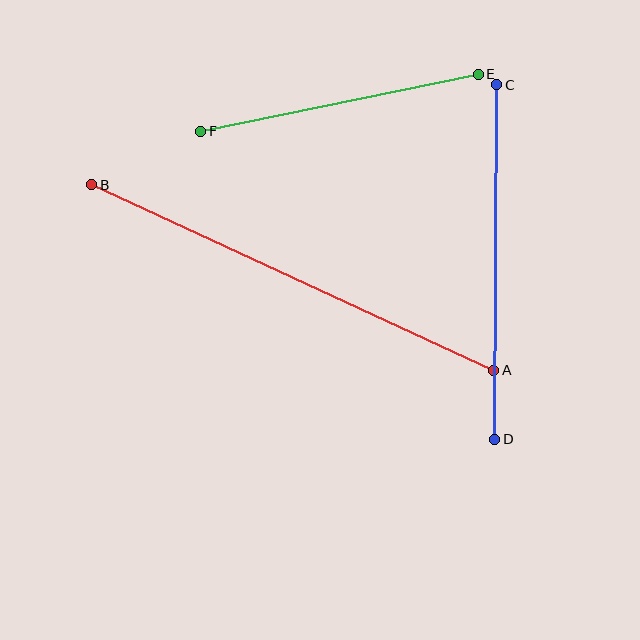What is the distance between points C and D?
The distance is approximately 354 pixels.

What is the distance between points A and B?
The distance is approximately 443 pixels.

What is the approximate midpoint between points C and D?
The midpoint is at approximately (496, 262) pixels.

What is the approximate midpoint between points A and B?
The midpoint is at approximately (293, 278) pixels.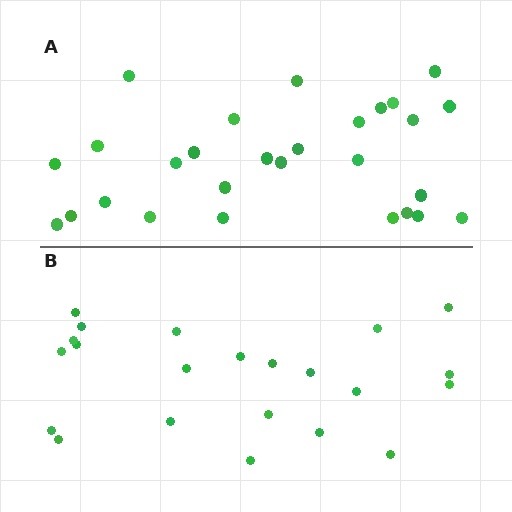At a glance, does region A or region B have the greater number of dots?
Region A (the top region) has more dots.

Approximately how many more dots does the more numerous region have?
Region A has about 6 more dots than region B.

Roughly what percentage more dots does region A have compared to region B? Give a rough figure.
About 25% more.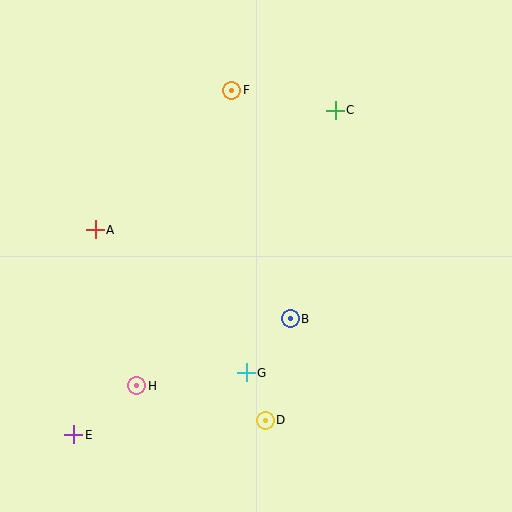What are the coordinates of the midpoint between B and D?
The midpoint between B and D is at (278, 369).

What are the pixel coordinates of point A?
Point A is at (95, 230).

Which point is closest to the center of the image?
Point B at (290, 319) is closest to the center.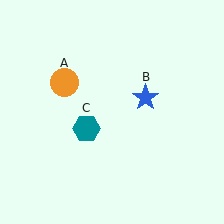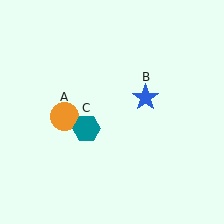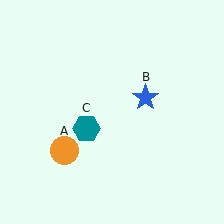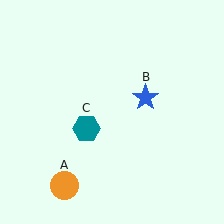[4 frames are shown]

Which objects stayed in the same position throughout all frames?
Blue star (object B) and teal hexagon (object C) remained stationary.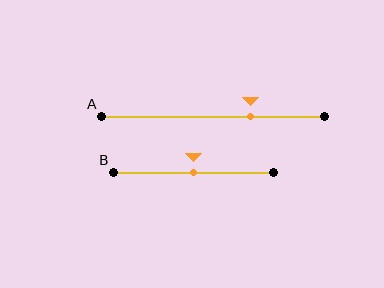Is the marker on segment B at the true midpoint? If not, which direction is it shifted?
Yes, the marker on segment B is at the true midpoint.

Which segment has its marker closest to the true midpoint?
Segment B has its marker closest to the true midpoint.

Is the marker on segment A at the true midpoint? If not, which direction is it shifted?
No, the marker on segment A is shifted to the right by about 17% of the segment length.